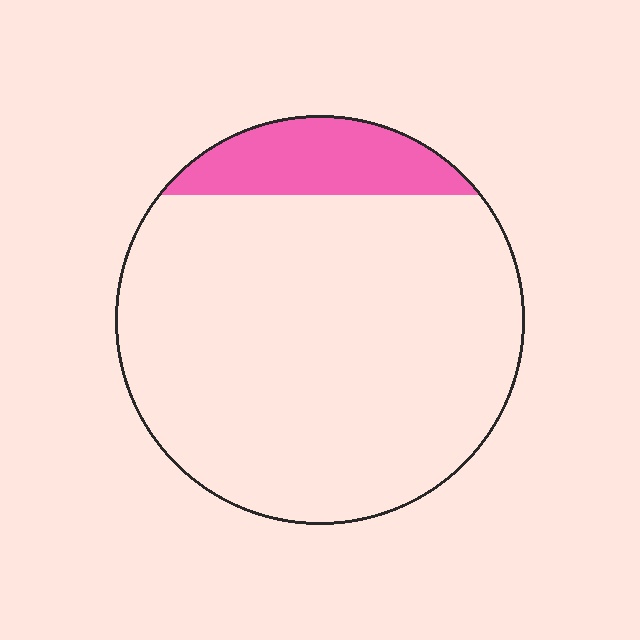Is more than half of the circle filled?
No.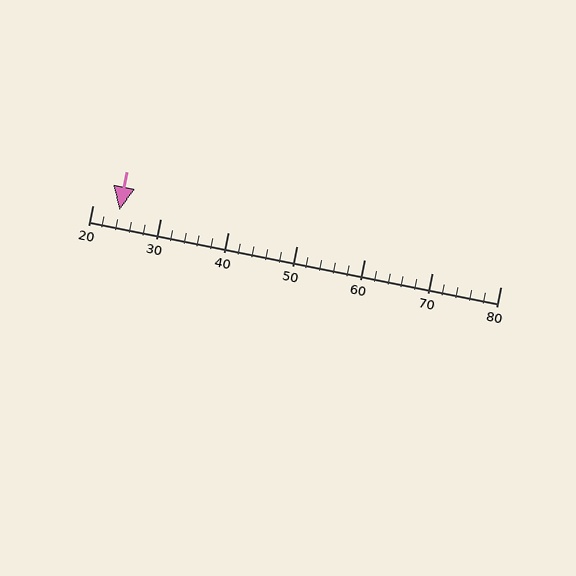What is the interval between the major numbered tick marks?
The major tick marks are spaced 10 units apart.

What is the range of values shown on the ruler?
The ruler shows values from 20 to 80.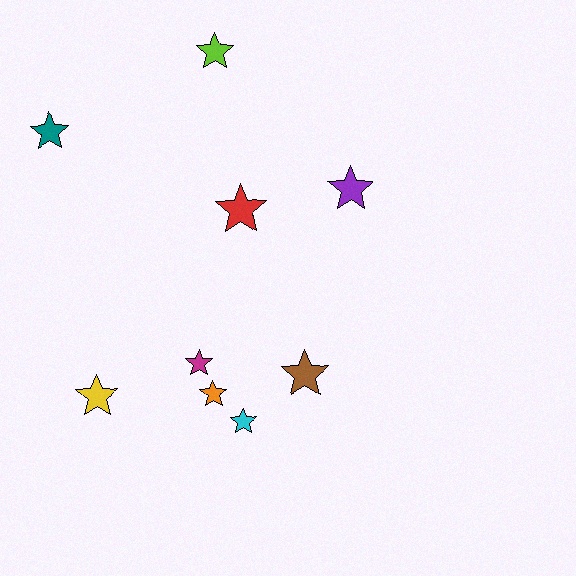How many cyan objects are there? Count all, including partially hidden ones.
There is 1 cyan object.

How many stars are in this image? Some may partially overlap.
There are 9 stars.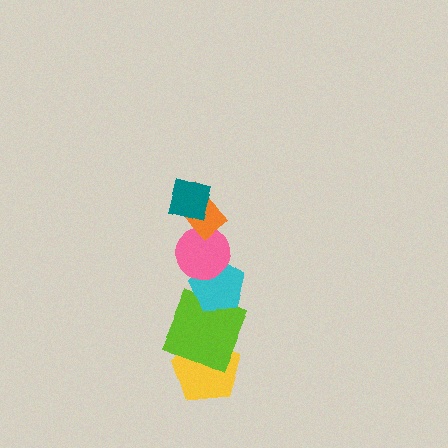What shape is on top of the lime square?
The cyan pentagon is on top of the lime square.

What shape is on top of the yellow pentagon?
The lime square is on top of the yellow pentagon.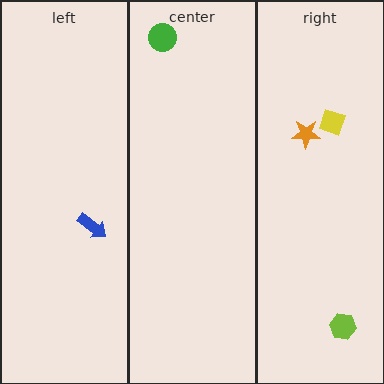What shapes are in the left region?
The blue arrow.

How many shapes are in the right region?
3.